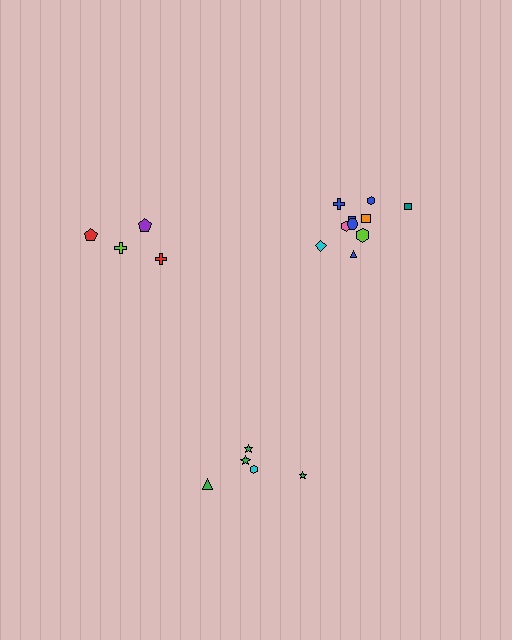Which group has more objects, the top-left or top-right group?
The top-right group.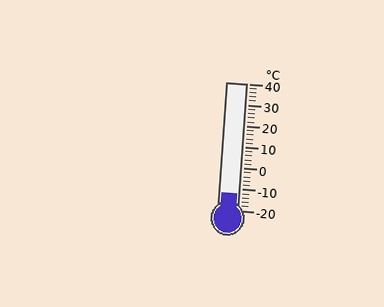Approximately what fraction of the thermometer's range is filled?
The thermometer is filled to approximately 15% of its range.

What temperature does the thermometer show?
The thermometer shows approximately -12°C.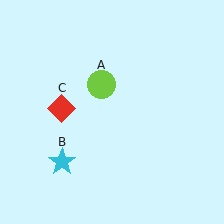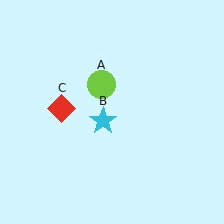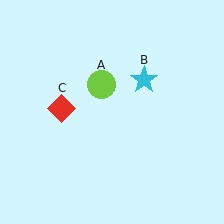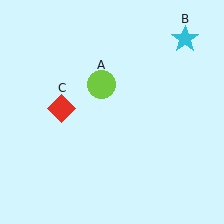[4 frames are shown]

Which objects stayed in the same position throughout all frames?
Lime circle (object A) and red diamond (object C) remained stationary.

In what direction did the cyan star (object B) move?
The cyan star (object B) moved up and to the right.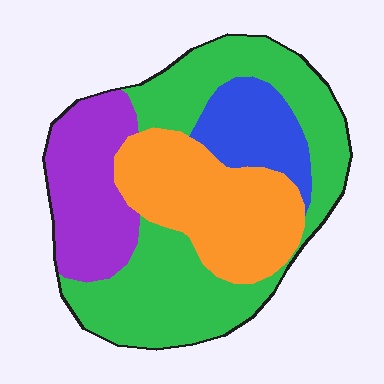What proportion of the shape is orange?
Orange takes up about one quarter (1/4) of the shape.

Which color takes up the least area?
Blue, at roughly 10%.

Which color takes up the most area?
Green, at roughly 45%.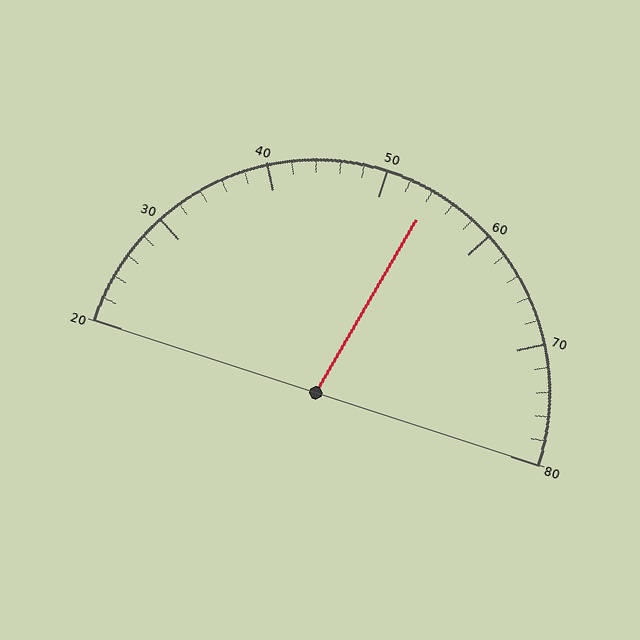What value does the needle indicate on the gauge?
The needle indicates approximately 54.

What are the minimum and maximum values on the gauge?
The gauge ranges from 20 to 80.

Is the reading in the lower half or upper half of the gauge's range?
The reading is in the upper half of the range (20 to 80).